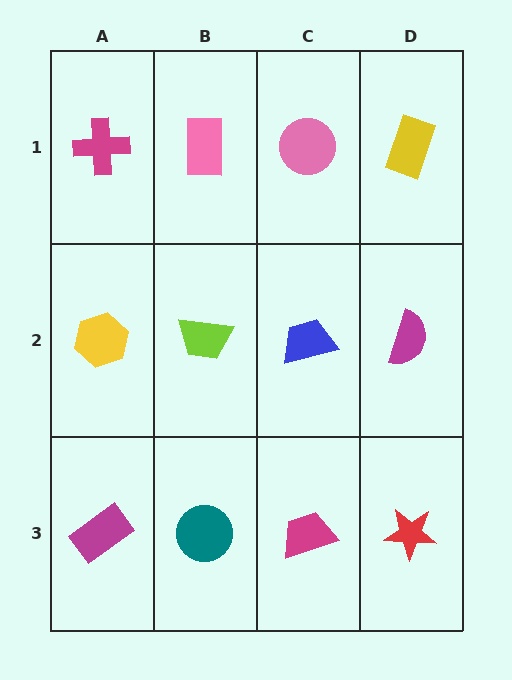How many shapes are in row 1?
4 shapes.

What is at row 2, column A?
A yellow hexagon.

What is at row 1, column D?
A yellow rectangle.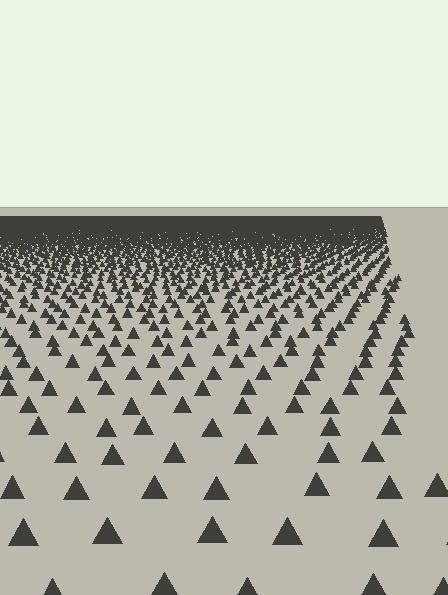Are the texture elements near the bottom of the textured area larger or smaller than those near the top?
Larger. Near the bottom, elements are closer to the viewer and appear at a bigger on-screen size.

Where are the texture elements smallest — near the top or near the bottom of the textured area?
Near the top.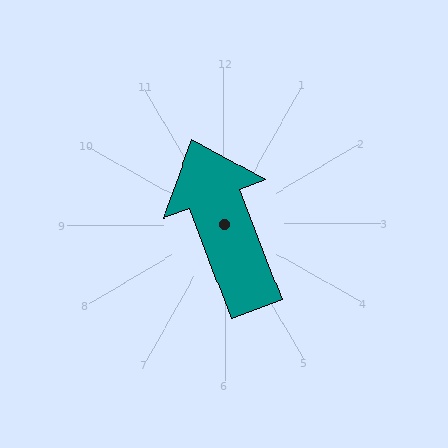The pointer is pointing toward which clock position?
Roughly 11 o'clock.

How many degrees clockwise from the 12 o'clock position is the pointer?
Approximately 340 degrees.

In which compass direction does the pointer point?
North.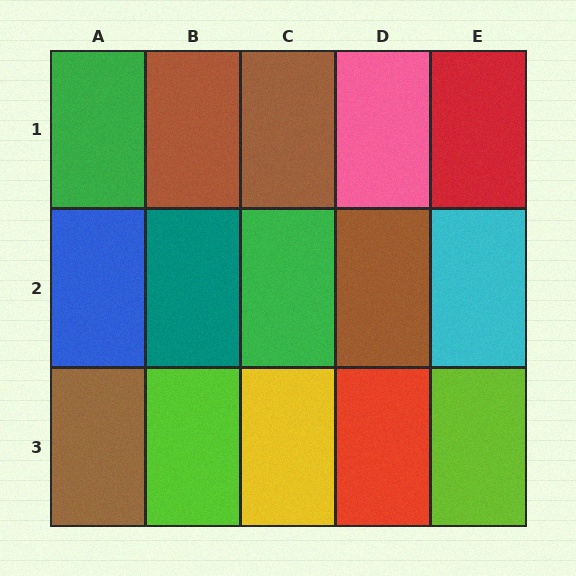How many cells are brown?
4 cells are brown.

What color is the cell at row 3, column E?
Lime.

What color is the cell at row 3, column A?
Brown.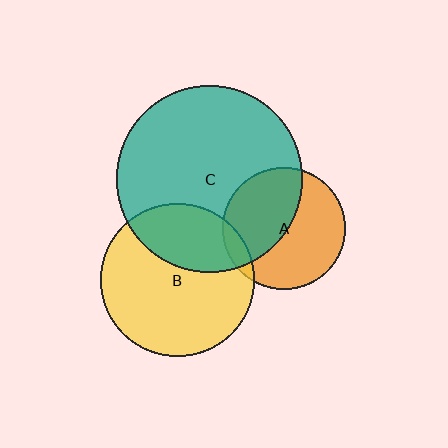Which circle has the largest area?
Circle C (teal).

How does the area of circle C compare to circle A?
Approximately 2.3 times.